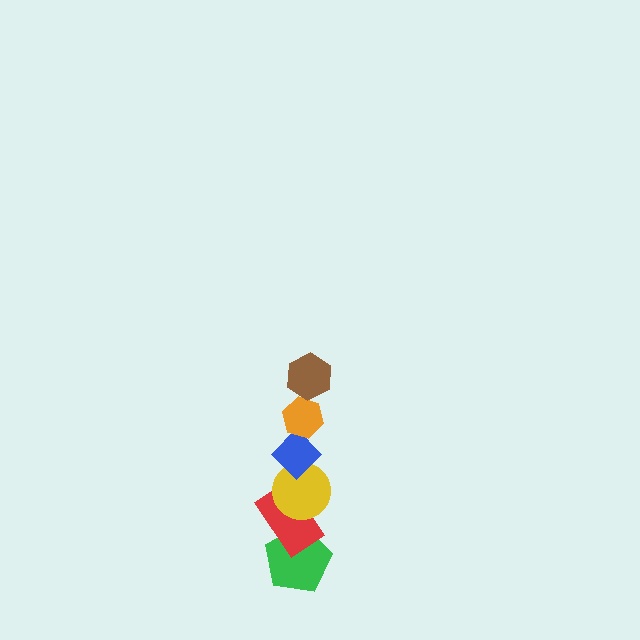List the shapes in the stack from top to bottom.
From top to bottom: the brown hexagon, the orange hexagon, the blue diamond, the yellow circle, the red rectangle, the green pentagon.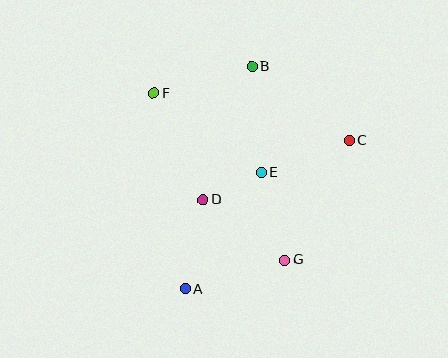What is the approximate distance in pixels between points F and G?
The distance between F and G is approximately 212 pixels.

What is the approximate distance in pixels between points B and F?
The distance between B and F is approximately 102 pixels.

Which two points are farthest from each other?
Points A and B are farthest from each other.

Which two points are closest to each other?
Points D and E are closest to each other.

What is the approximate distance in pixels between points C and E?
The distance between C and E is approximately 94 pixels.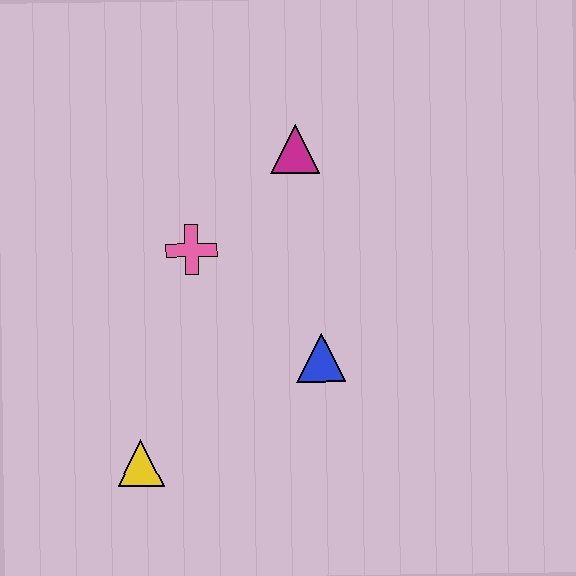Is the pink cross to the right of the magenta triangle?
No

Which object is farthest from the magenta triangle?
The yellow triangle is farthest from the magenta triangle.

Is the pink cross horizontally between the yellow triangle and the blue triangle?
Yes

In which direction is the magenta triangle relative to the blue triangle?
The magenta triangle is above the blue triangle.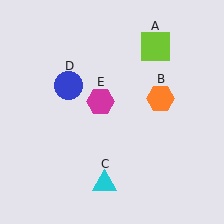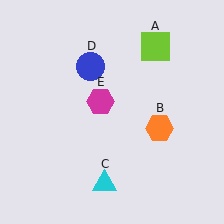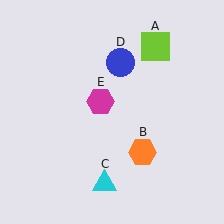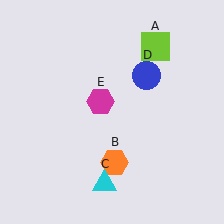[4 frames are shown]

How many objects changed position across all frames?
2 objects changed position: orange hexagon (object B), blue circle (object D).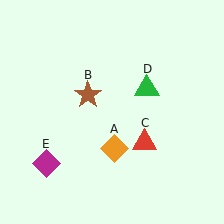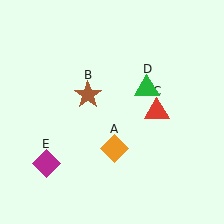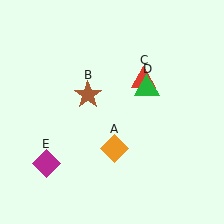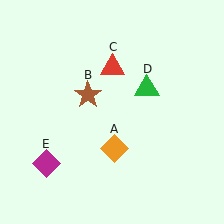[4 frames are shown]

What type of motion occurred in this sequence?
The red triangle (object C) rotated counterclockwise around the center of the scene.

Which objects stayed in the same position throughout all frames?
Orange diamond (object A) and brown star (object B) and green triangle (object D) and magenta diamond (object E) remained stationary.